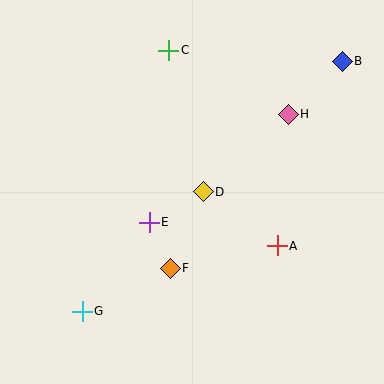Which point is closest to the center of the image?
Point D at (203, 192) is closest to the center.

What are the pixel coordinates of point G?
Point G is at (82, 311).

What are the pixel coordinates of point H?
Point H is at (288, 114).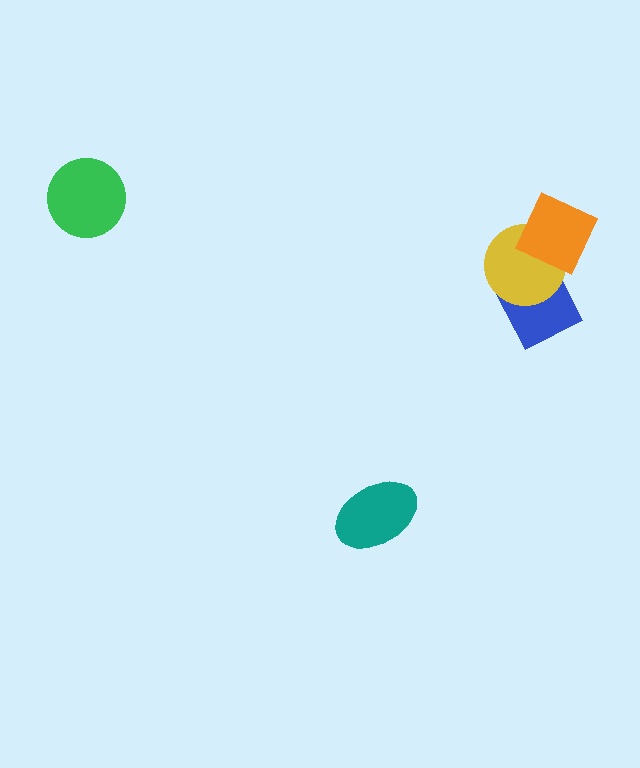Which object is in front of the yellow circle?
The orange diamond is in front of the yellow circle.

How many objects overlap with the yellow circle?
2 objects overlap with the yellow circle.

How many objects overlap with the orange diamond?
2 objects overlap with the orange diamond.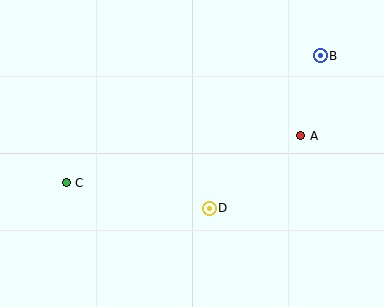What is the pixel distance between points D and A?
The distance between D and A is 117 pixels.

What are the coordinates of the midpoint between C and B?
The midpoint between C and B is at (193, 119).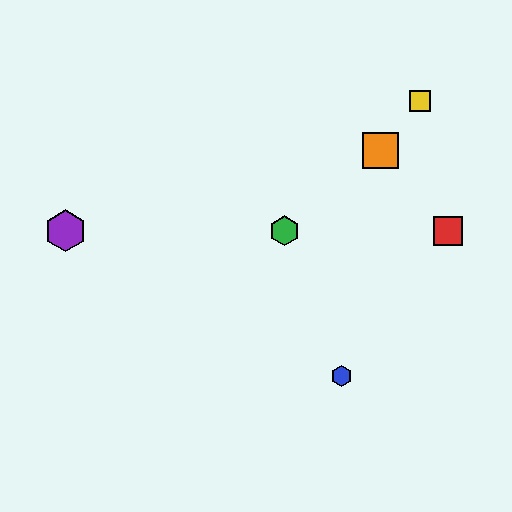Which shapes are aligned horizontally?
The red square, the green hexagon, the purple hexagon are aligned horizontally.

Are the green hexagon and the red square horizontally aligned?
Yes, both are at y≈231.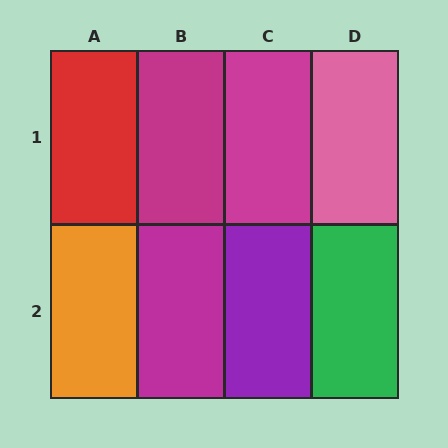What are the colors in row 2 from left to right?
Orange, magenta, purple, green.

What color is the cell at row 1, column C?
Magenta.